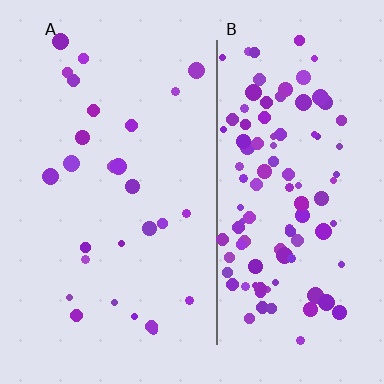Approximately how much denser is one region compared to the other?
Approximately 4.1× — region B over region A.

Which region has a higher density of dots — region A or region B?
B (the right).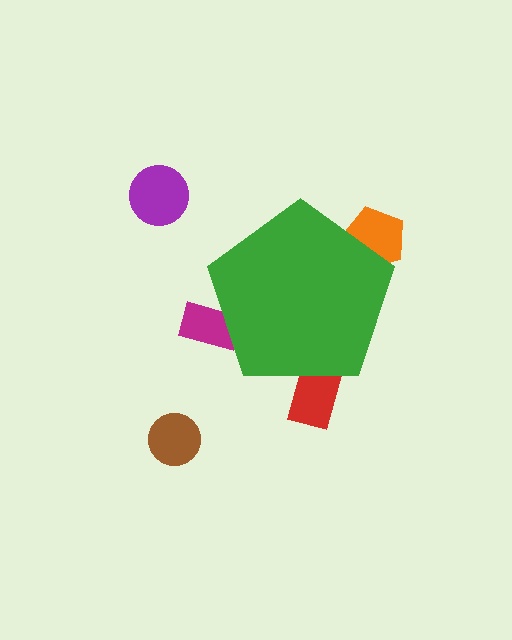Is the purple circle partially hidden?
No, the purple circle is fully visible.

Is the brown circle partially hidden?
No, the brown circle is fully visible.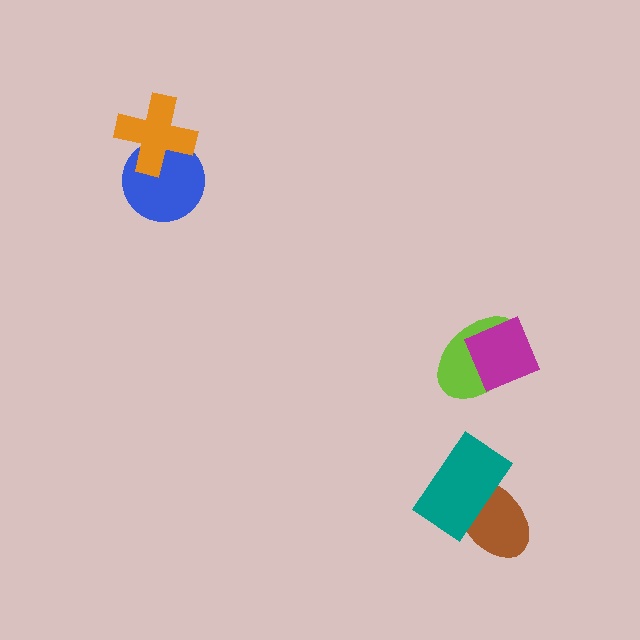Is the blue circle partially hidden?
Yes, it is partially covered by another shape.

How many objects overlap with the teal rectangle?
1 object overlaps with the teal rectangle.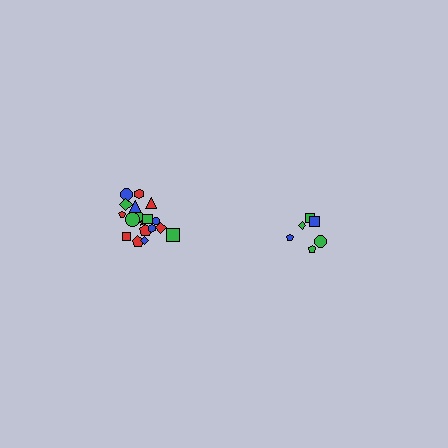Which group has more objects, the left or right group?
The left group.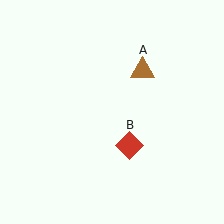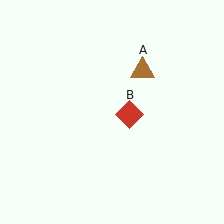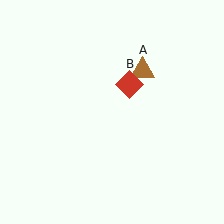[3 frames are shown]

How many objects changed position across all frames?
1 object changed position: red diamond (object B).